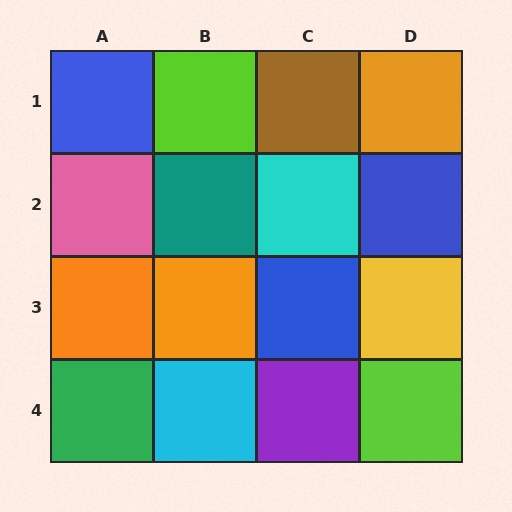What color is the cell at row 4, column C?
Purple.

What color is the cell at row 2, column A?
Pink.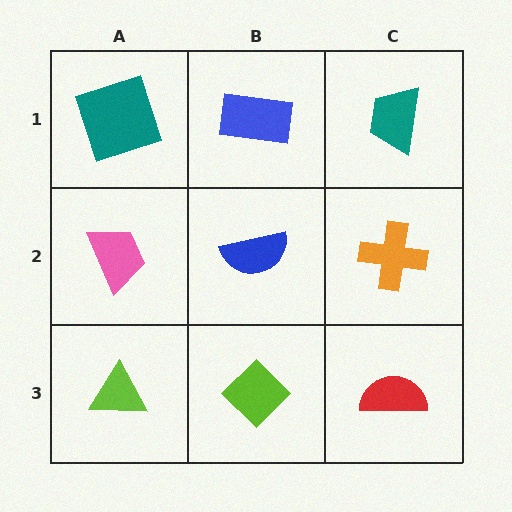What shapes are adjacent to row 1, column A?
A pink trapezoid (row 2, column A), a blue rectangle (row 1, column B).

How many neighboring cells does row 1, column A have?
2.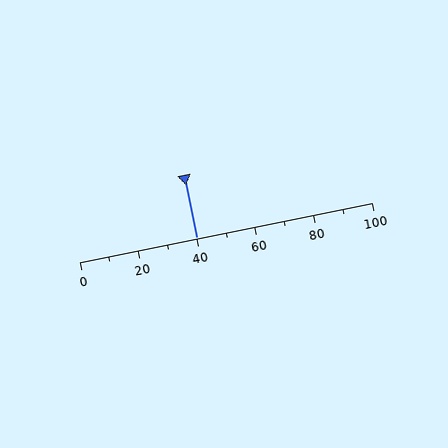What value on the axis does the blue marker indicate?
The marker indicates approximately 40.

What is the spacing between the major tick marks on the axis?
The major ticks are spaced 20 apart.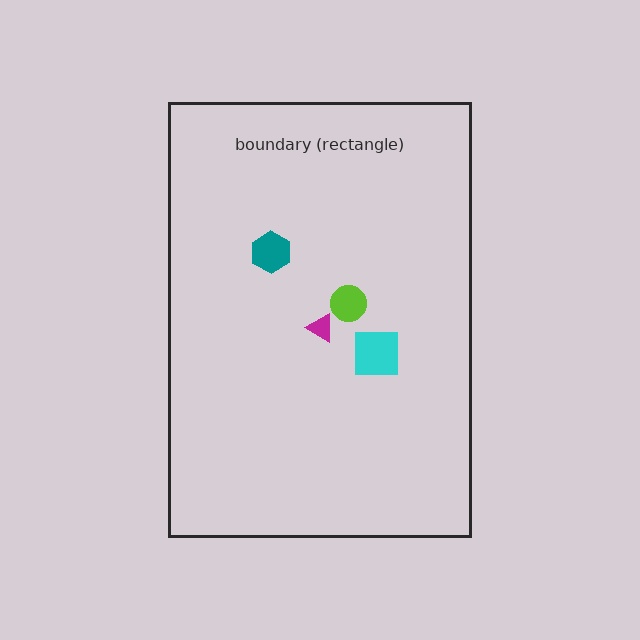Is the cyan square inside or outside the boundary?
Inside.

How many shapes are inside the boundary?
4 inside, 0 outside.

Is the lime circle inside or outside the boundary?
Inside.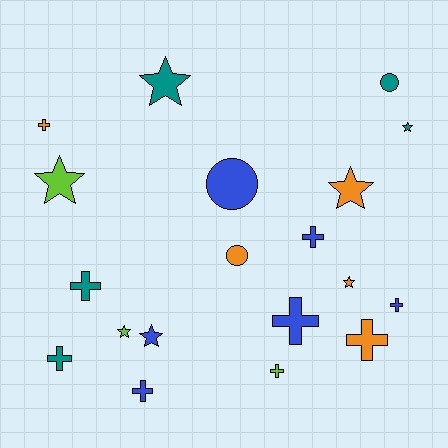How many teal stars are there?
There are 2 teal stars.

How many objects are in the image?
There are 19 objects.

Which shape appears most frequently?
Cross, with 9 objects.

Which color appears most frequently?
Blue, with 6 objects.